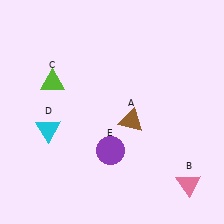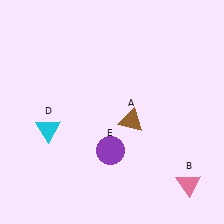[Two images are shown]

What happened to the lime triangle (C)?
The lime triangle (C) was removed in Image 2. It was in the top-left area of Image 1.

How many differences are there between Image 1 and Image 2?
There is 1 difference between the two images.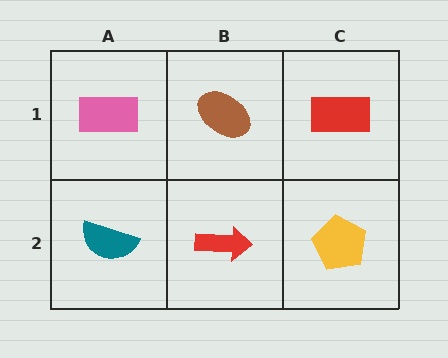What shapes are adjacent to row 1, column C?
A yellow pentagon (row 2, column C), a brown ellipse (row 1, column B).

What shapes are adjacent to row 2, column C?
A red rectangle (row 1, column C), a red arrow (row 2, column B).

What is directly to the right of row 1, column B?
A red rectangle.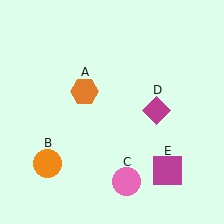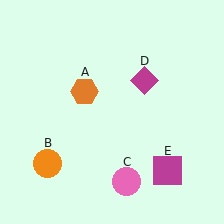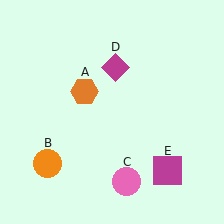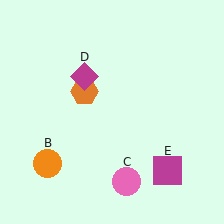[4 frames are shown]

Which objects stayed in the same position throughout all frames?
Orange hexagon (object A) and orange circle (object B) and pink circle (object C) and magenta square (object E) remained stationary.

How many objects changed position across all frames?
1 object changed position: magenta diamond (object D).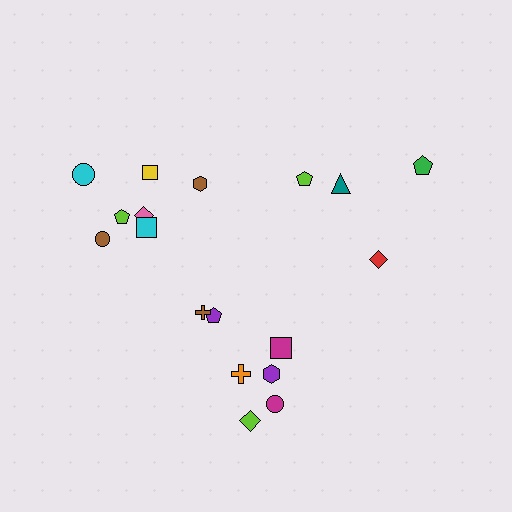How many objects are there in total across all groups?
There are 18 objects.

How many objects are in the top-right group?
There are 4 objects.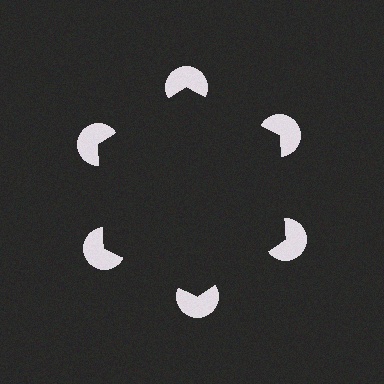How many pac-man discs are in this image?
There are 6 — one at each vertex of the illusory hexagon.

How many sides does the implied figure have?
6 sides.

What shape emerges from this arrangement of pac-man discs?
An illusory hexagon — its edges are inferred from the aligned wedge cuts in the pac-man discs, not physically drawn.